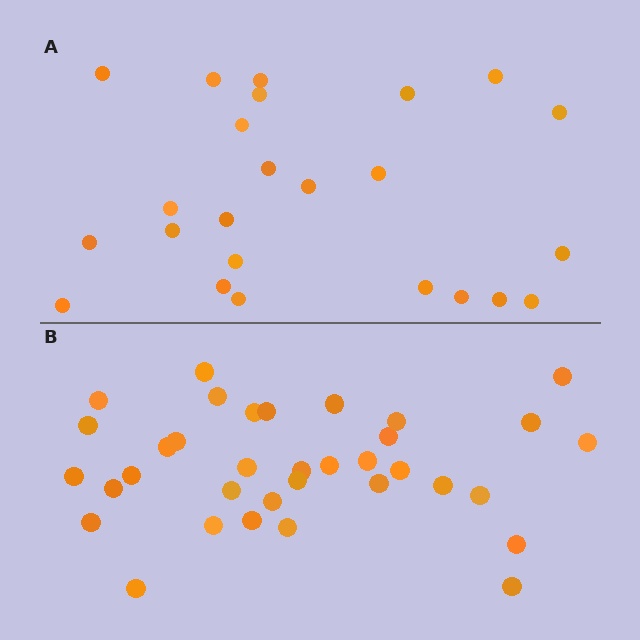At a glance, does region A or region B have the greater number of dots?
Region B (the bottom region) has more dots.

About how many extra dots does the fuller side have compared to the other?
Region B has roughly 12 or so more dots than region A.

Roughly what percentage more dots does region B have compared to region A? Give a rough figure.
About 45% more.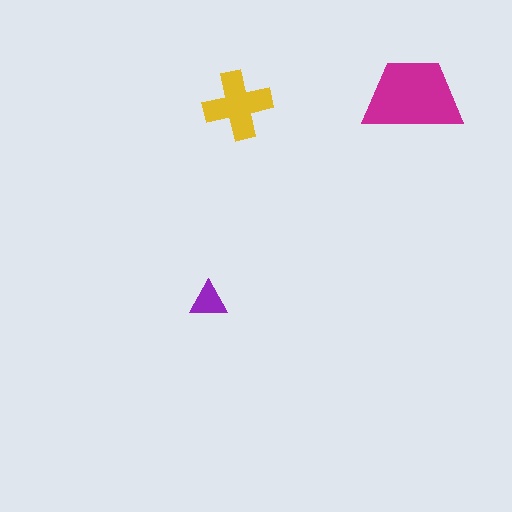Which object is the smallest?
The purple triangle.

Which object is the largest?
The magenta trapezoid.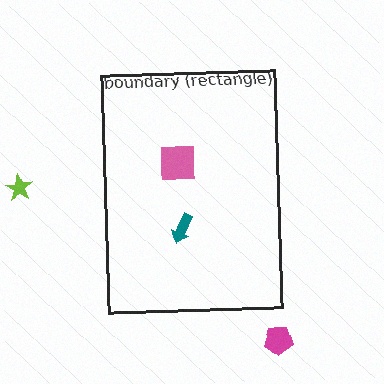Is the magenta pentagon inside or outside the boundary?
Outside.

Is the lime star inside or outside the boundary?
Outside.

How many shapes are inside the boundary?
2 inside, 2 outside.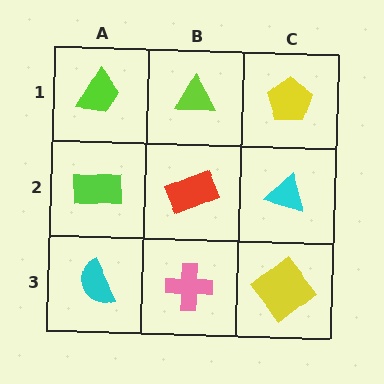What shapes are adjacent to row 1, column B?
A red rectangle (row 2, column B), a lime trapezoid (row 1, column A), a yellow pentagon (row 1, column C).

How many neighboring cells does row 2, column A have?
3.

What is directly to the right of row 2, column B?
A cyan triangle.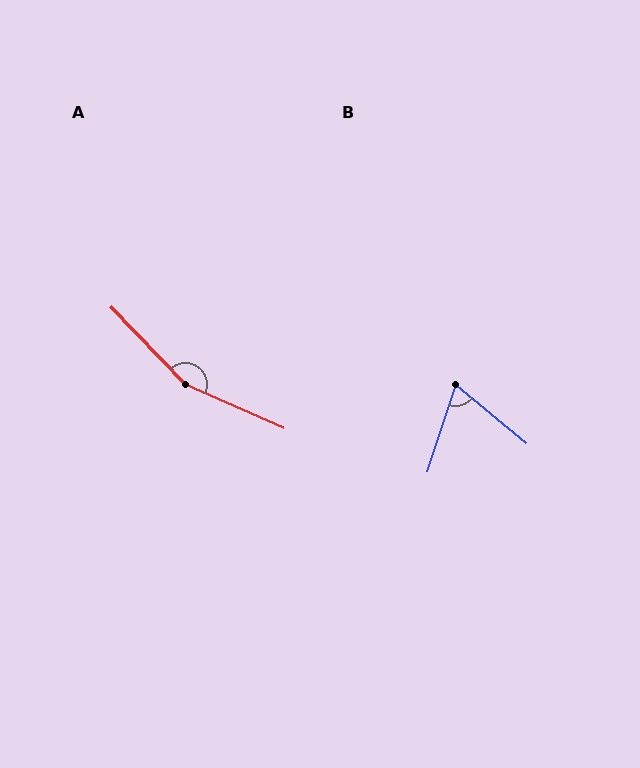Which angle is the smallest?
B, at approximately 68 degrees.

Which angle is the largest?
A, at approximately 157 degrees.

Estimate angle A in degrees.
Approximately 157 degrees.